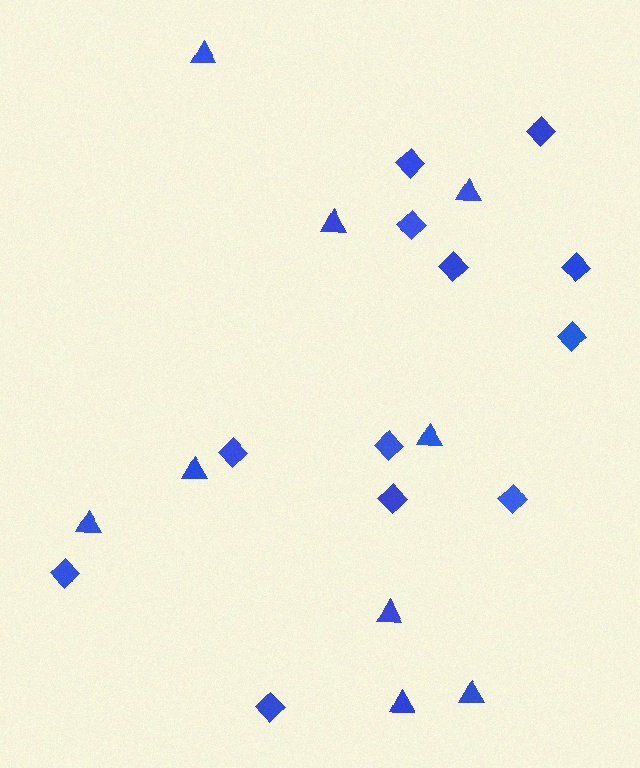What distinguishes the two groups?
There are 2 groups: one group of diamonds (12) and one group of triangles (9).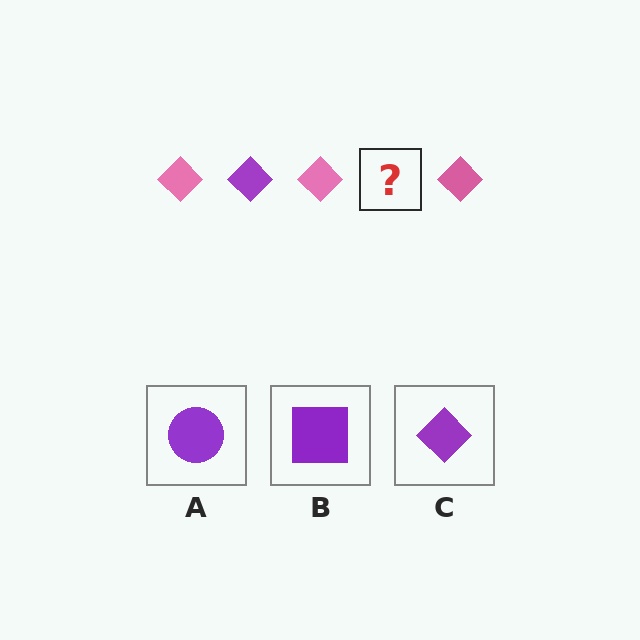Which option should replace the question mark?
Option C.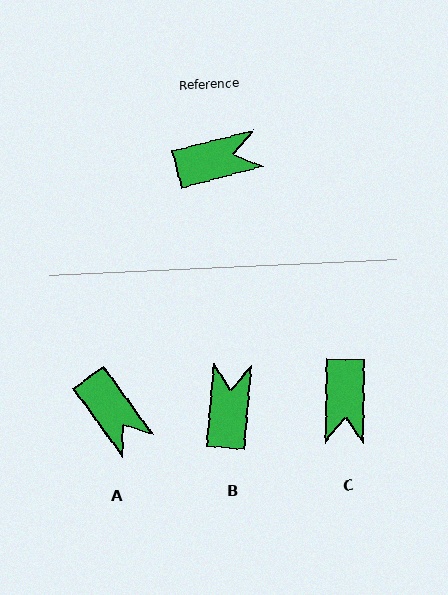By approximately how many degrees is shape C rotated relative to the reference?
Approximately 105 degrees clockwise.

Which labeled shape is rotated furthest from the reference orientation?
C, about 105 degrees away.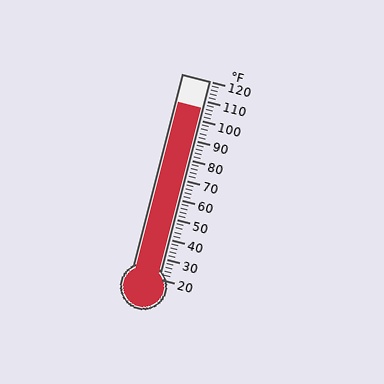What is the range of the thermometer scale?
The thermometer scale ranges from 20°F to 120°F.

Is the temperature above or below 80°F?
The temperature is above 80°F.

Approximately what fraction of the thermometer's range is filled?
The thermometer is filled to approximately 85% of its range.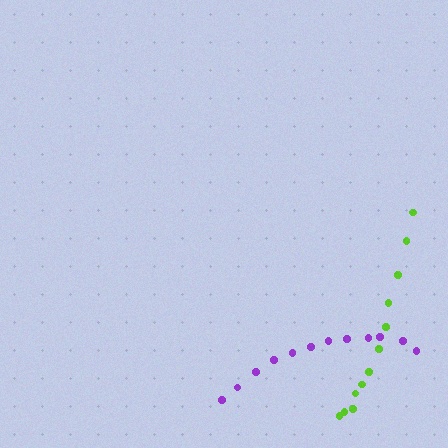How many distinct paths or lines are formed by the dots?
There are 2 distinct paths.